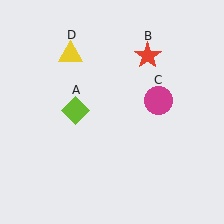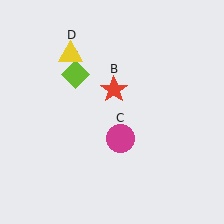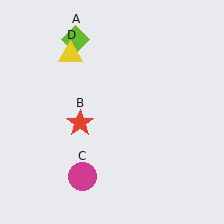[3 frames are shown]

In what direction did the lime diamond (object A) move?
The lime diamond (object A) moved up.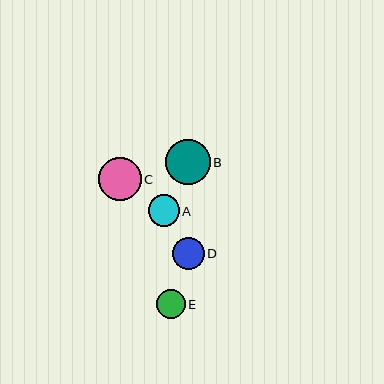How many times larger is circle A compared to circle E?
Circle A is approximately 1.1 times the size of circle E.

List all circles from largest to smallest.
From largest to smallest: B, C, D, A, E.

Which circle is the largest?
Circle B is the largest with a size of approximately 45 pixels.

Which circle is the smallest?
Circle E is the smallest with a size of approximately 28 pixels.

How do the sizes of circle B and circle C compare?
Circle B and circle C are approximately the same size.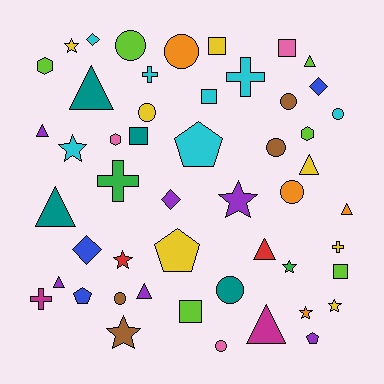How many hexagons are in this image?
There are 3 hexagons.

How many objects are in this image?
There are 50 objects.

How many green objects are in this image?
There are 2 green objects.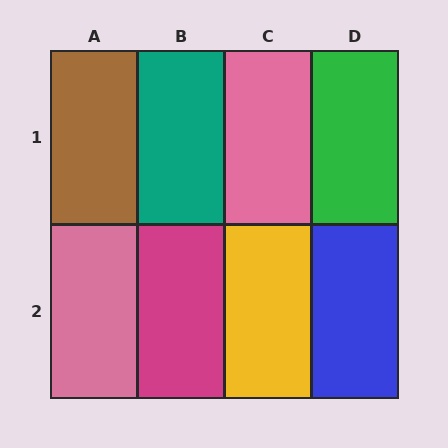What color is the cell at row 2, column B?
Magenta.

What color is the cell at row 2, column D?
Blue.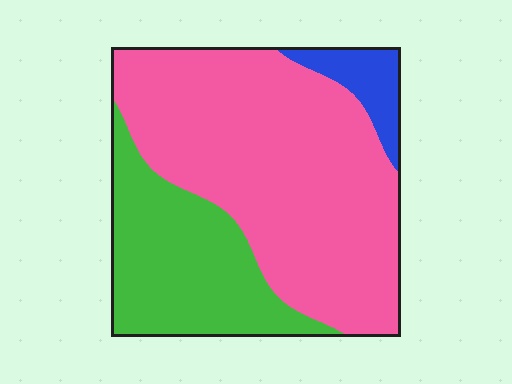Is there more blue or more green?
Green.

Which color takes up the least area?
Blue, at roughly 5%.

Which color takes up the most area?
Pink, at roughly 65%.